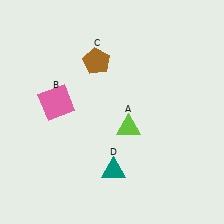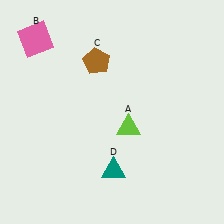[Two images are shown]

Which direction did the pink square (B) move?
The pink square (B) moved up.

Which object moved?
The pink square (B) moved up.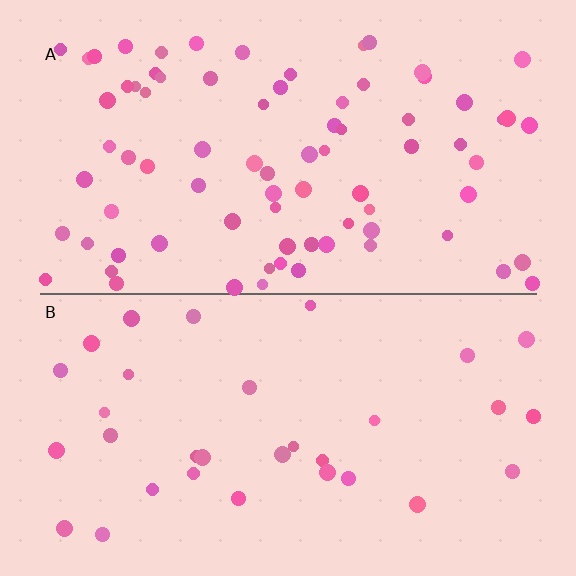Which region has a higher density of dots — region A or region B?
A (the top).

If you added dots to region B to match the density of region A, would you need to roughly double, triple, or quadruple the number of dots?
Approximately double.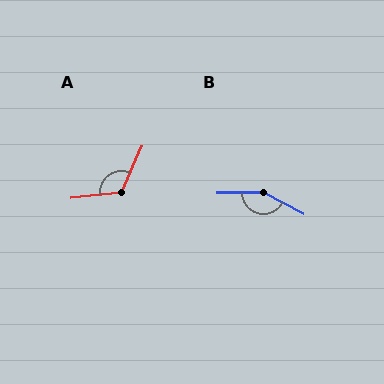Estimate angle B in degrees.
Approximately 152 degrees.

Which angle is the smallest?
A, at approximately 120 degrees.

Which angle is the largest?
B, at approximately 152 degrees.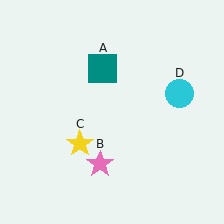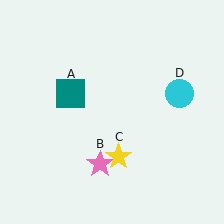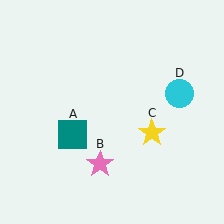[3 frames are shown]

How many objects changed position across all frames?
2 objects changed position: teal square (object A), yellow star (object C).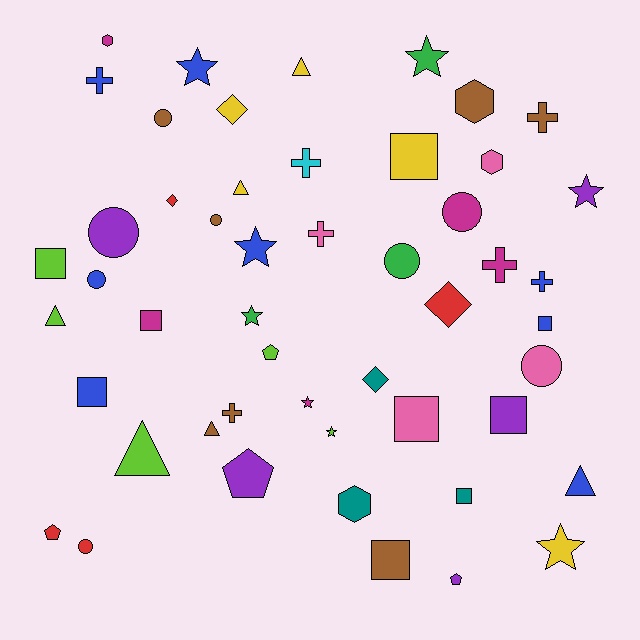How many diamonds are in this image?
There are 4 diamonds.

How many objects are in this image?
There are 50 objects.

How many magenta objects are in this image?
There are 5 magenta objects.